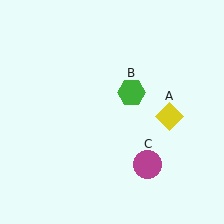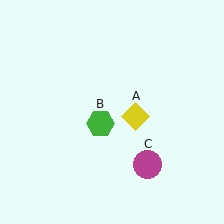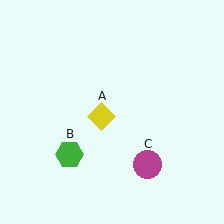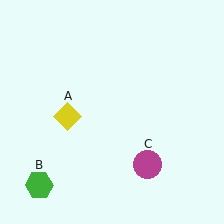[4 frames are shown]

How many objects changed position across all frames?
2 objects changed position: yellow diamond (object A), green hexagon (object B).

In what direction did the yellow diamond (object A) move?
The yellow diamond (object A) moved left.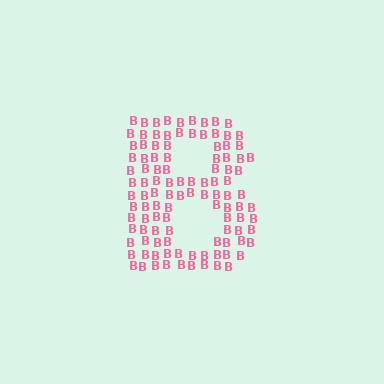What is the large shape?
The large shape is the letter B.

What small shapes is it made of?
It is made of small letter B's.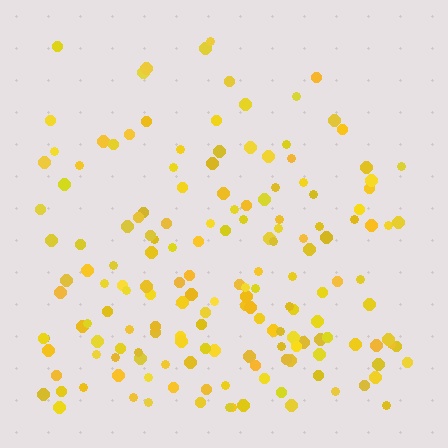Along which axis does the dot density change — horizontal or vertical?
Vertical.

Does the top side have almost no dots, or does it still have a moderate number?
Still a moderate number, just noticeably fewer than the bottom.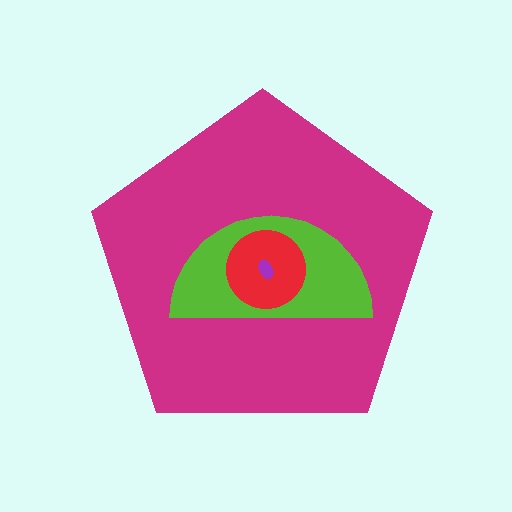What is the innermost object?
The purple ellipse.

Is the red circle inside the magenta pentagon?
Yes.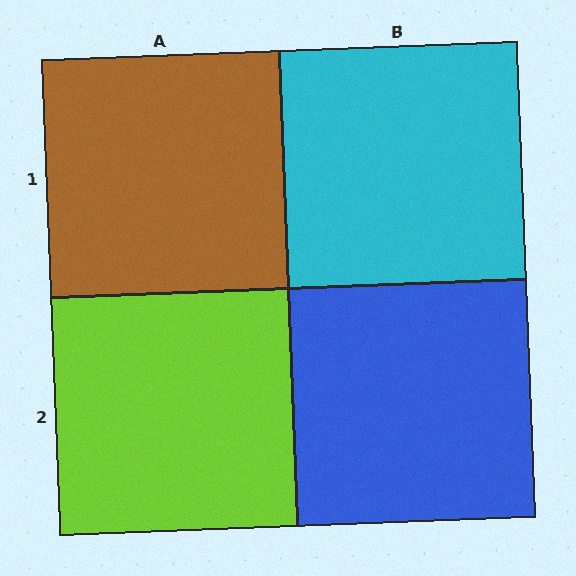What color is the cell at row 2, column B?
Blue.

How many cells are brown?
1 cell is brown.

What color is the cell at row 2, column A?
Lime.